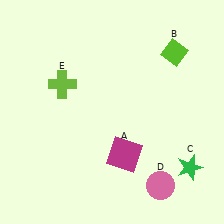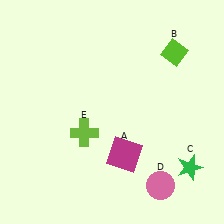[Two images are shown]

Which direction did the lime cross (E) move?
The lime cross (E) moved down.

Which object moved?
The lime cross (E) moved down.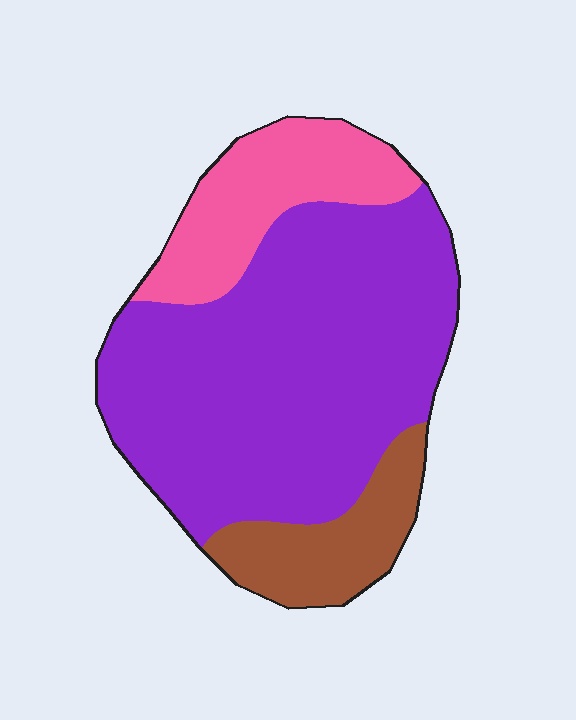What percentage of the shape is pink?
Pink covers about 20% of the shape.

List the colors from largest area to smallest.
From largest to smallest: purple, pink, brown.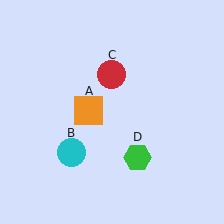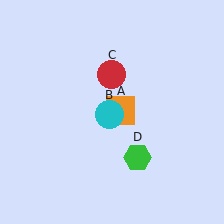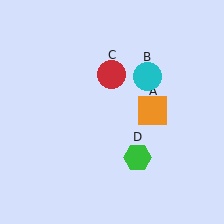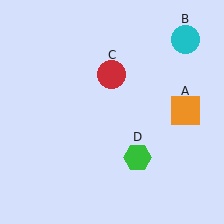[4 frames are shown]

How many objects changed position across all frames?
2 objects changed position: orange square (object A), cyan circle (object B).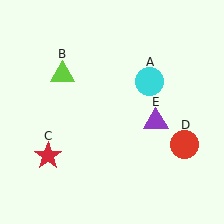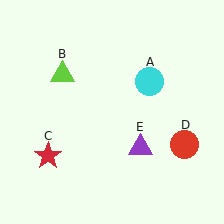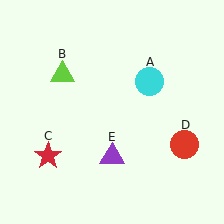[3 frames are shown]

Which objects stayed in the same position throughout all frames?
Cyan circle (object A) and lime triangle (object B) and red star (object C) and red circle (object D) remained stationary.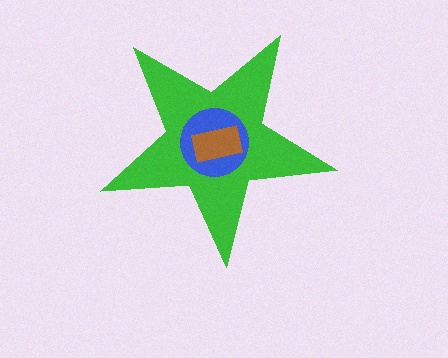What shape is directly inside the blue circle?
The brown rectangle.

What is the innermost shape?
The brown rectangle.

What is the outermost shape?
The green star.